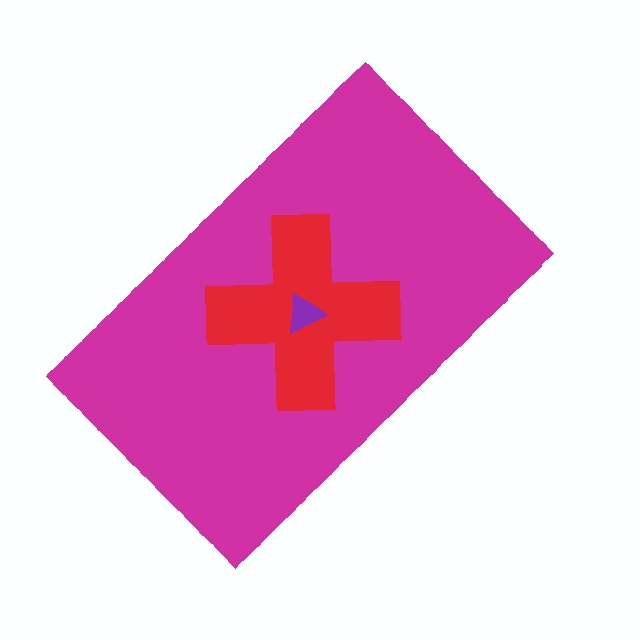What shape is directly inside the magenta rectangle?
The red cross.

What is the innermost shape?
The purple triangle.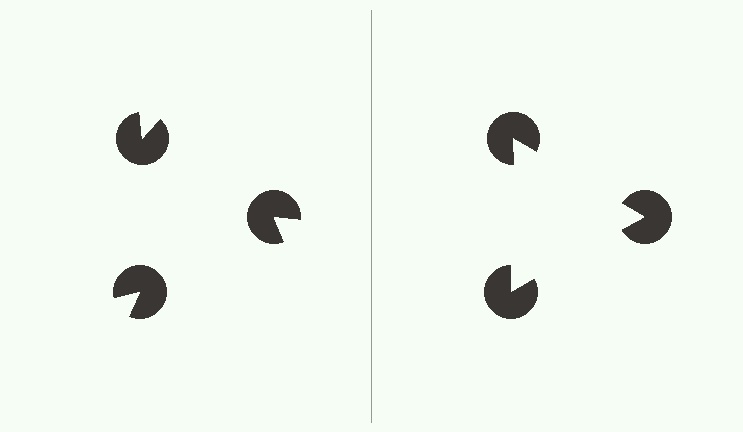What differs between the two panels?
The pac-man discs are positioned identically on both sides; only the wedge orientations differ. On the right they align to a triangle; on the left they are misaligned.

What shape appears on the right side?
An illusory triangle.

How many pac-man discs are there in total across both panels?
6 — 3 on each side.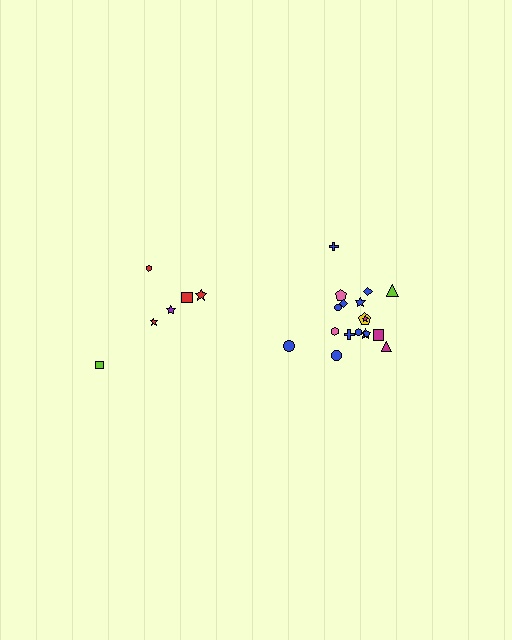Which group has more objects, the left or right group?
The right group.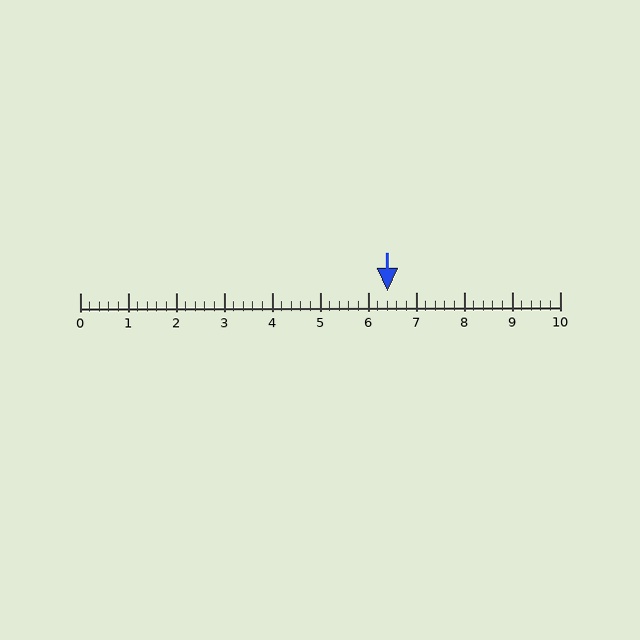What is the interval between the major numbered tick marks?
The major tick marks are spaced 1 units apart.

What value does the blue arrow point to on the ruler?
The blue arrow points to approximately 6.4.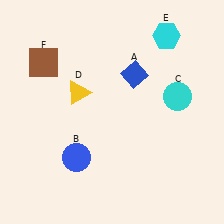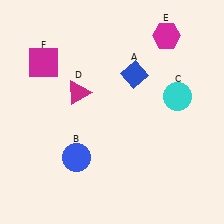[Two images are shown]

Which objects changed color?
D changed from yellow to magenta. E changed from cyan to magenta. F changed from brown to magenta.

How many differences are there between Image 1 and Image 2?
There are 3 differences between the two images.